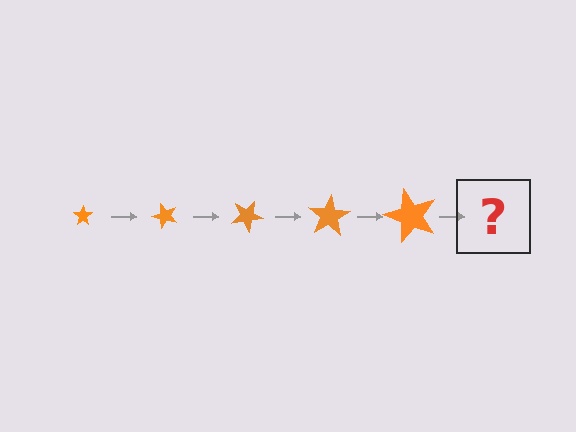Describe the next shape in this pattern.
It should be a star, larger than the previous one and rotated 250 degrees from the start.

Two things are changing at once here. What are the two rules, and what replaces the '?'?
The two rules are that the star grows larger each step and it rotates 50 degrees each step. The '?' should be a star, larger than the previous one and rotated 250 degrees from the start.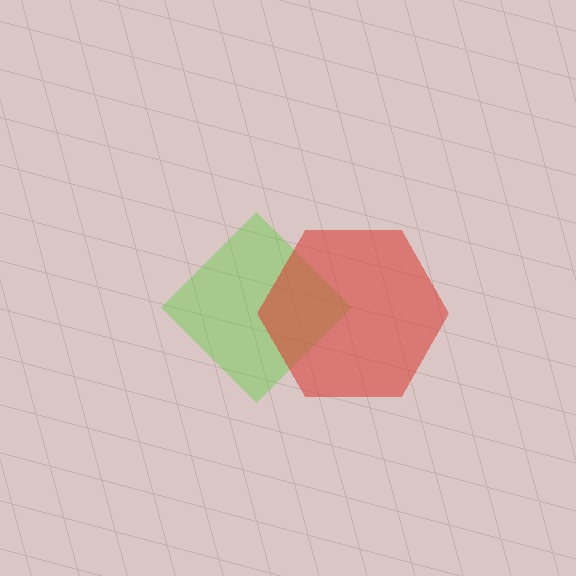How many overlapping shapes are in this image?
There are 2 overlapping shapes in the image.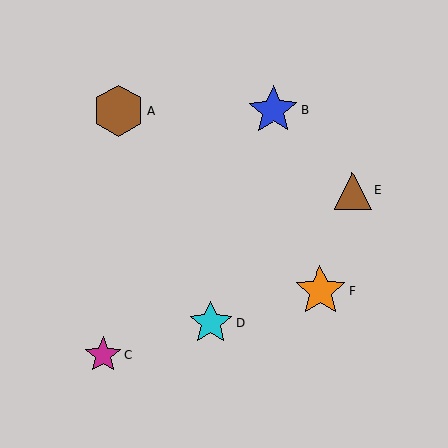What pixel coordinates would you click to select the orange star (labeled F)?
Click at (320, 291) to select the orange star F.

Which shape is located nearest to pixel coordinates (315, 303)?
The orange star (labeled F) at (320, 291) is nearest to that location.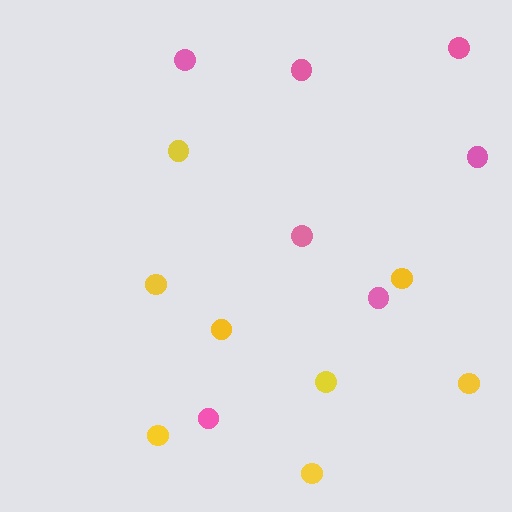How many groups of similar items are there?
There are 2 groups: one group of yellow circles (8) and one group of pink circles (7).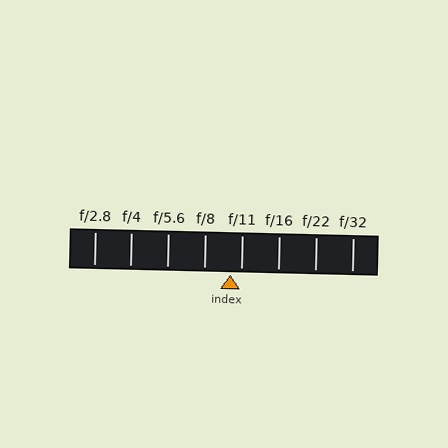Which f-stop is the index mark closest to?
The index mark is closest to f/11.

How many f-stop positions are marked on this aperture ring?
There are 8 f-stop positions marked.